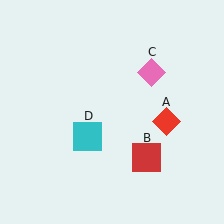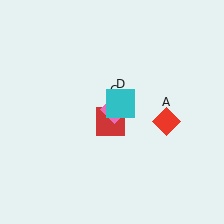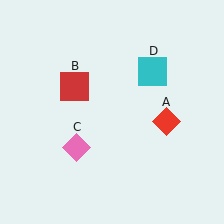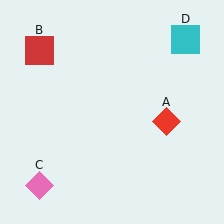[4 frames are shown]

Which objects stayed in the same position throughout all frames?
Red diamond (object A) remained stationary.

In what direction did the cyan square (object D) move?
The cyan square (object D) moved up and to the right.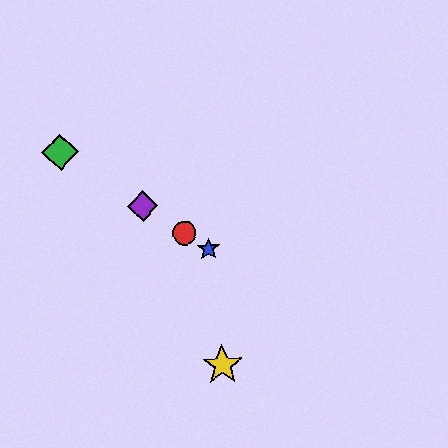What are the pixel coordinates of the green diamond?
The green diamond is at (60, 152).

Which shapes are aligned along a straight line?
The red circle, the blue star, the green diamond, the purple diamond are aligned along a straight line.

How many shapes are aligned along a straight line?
4 shapes (the red circle, the blue star, the green diamond, the purple diamond) are aligned along a straight line.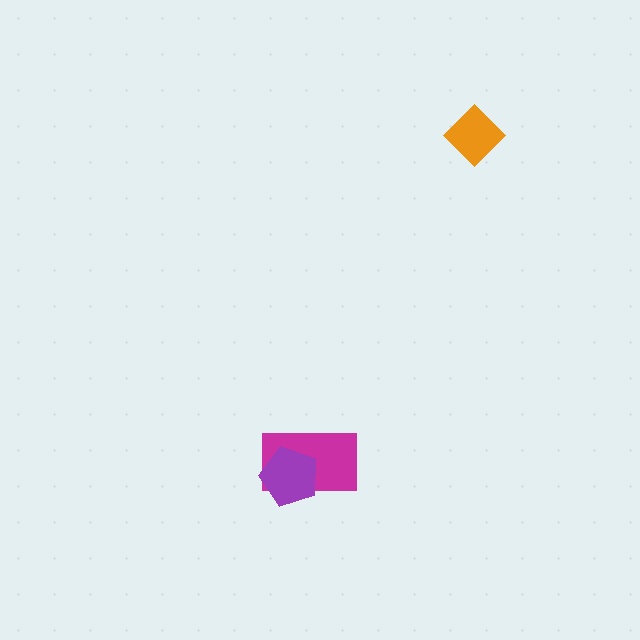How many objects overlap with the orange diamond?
0 objects overlap with the orange diamond.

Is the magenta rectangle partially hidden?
Yes, it is partially covered by another shape.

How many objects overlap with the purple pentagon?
1 object overlaps with the purple pentagon.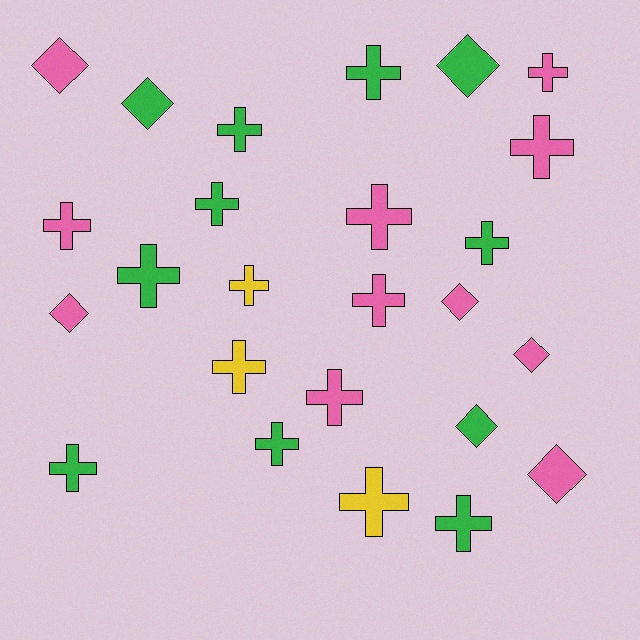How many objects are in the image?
There are 25 objects.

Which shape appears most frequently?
Cross, with 17 objects.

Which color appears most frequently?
Green, with 11 objects.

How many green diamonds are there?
There are 3 green diamonds.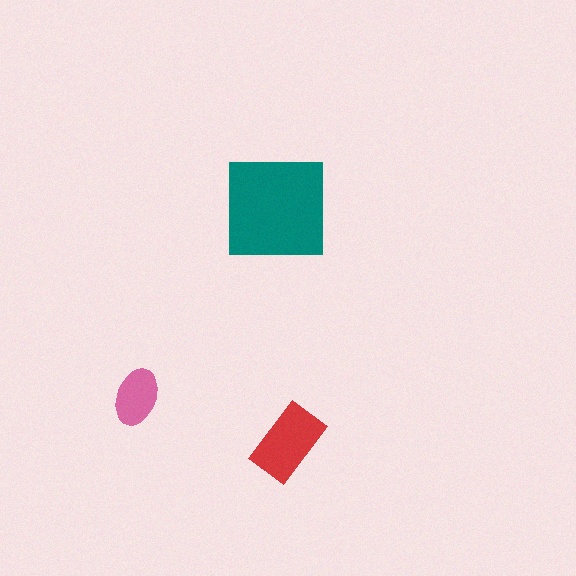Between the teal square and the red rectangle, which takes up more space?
The teal square.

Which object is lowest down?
The red rectangle is bottommost.